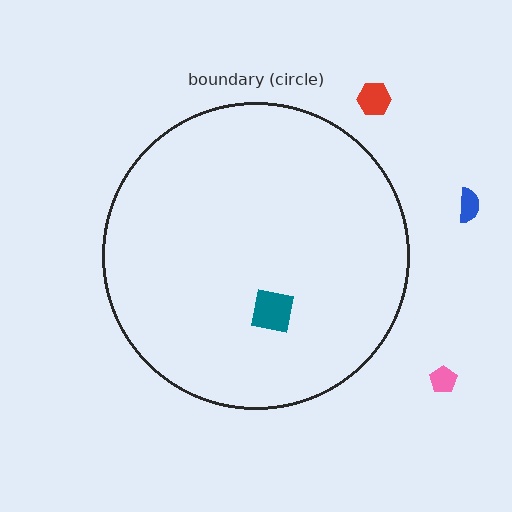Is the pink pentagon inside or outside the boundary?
Outside.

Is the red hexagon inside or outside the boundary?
Outside.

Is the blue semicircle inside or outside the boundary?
Outside.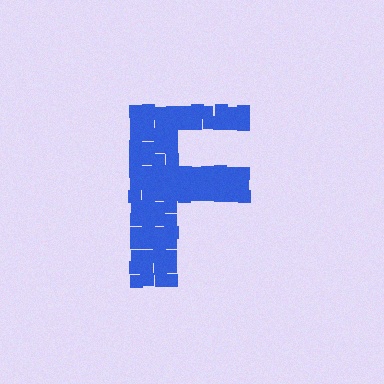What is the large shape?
The large shape is the letter F.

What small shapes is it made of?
It is made of small squares.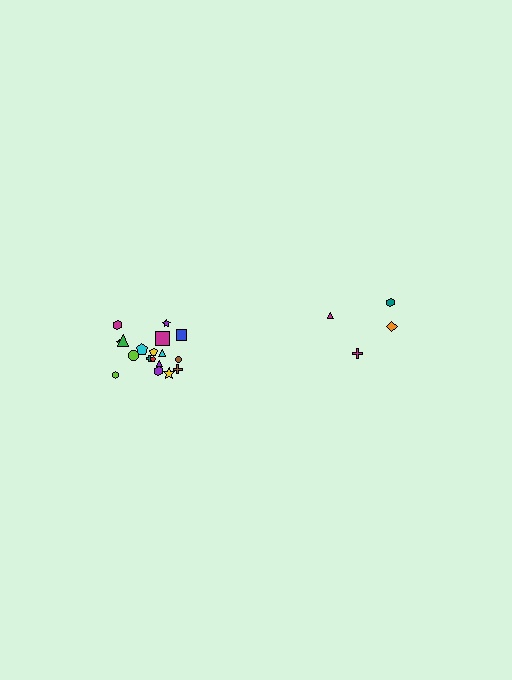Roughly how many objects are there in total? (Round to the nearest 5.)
Roughly 20 objects in total.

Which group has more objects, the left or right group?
The left group.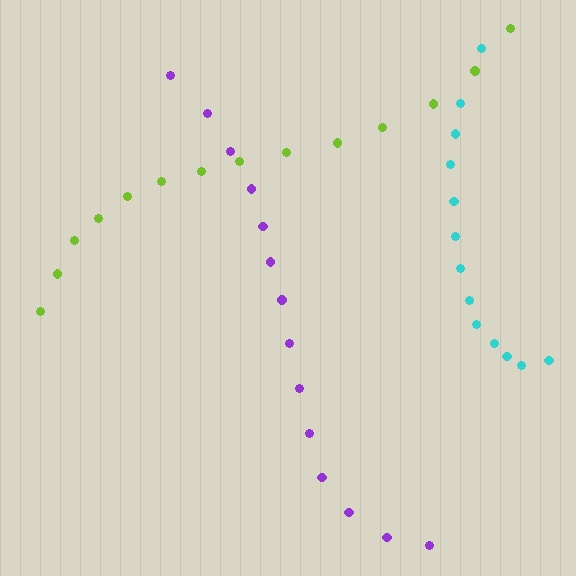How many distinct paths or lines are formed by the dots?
There are 3 distinct paths.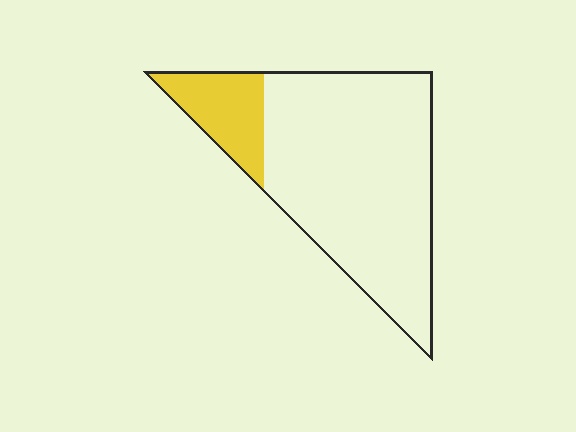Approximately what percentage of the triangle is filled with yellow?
Approximately 15%.